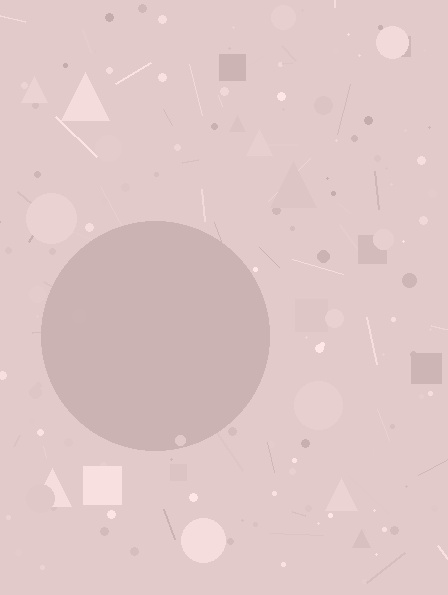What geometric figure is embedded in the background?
A circle is embedded in the background.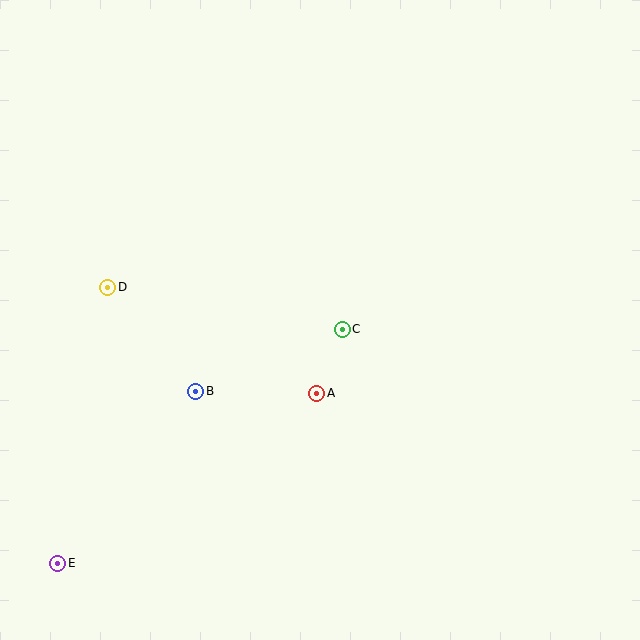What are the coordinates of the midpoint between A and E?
The midpoint between A and E is at (187, 478).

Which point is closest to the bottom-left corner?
Point E is closest to the bottom-left corner.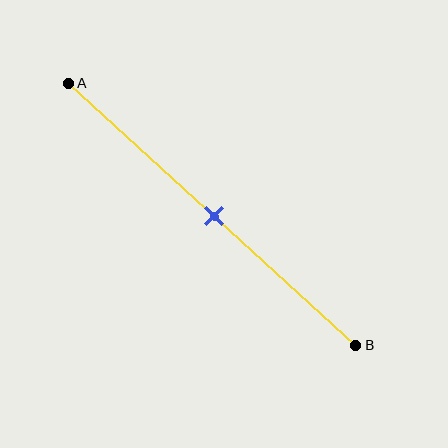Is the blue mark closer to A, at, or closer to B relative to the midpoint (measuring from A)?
The blue mark is approximately at the midpoint of segment AB.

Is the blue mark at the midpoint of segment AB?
Yes, the mark is approximately at the midpoint.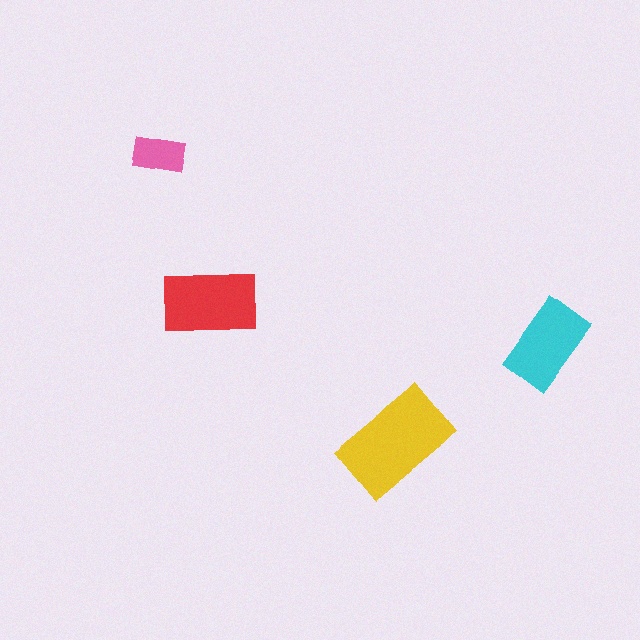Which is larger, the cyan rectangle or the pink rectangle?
The cyan one.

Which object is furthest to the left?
The pink rectangle is leftmost.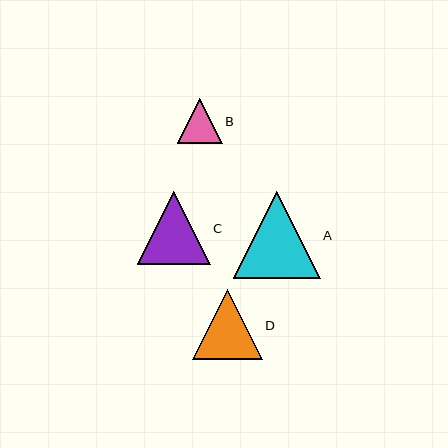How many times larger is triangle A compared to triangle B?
Triangle A is approximately 1.9 times the size of triangle B.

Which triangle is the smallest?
Triangle B is the smallest with a size of approximately 45 pixels.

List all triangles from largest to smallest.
From largest to smallest: A, C, D, B.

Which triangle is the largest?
Triangle A is the largest with a size of approximately 87 pixels.